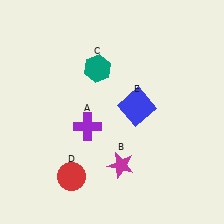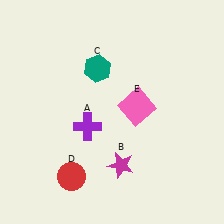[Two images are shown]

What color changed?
The square (E) changed from blue in Image 1 to pink in Image 2.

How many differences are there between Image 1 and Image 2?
There is 1 difference between the two images.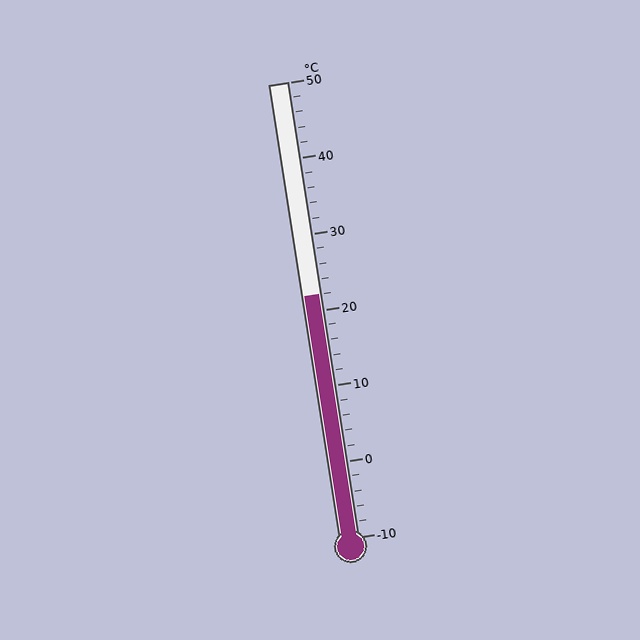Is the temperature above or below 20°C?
The temperature is above 20°C.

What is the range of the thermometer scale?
The thermometer scale ranges from -10°C to 50°C.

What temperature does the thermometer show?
The thermometer shows approximately 22°C.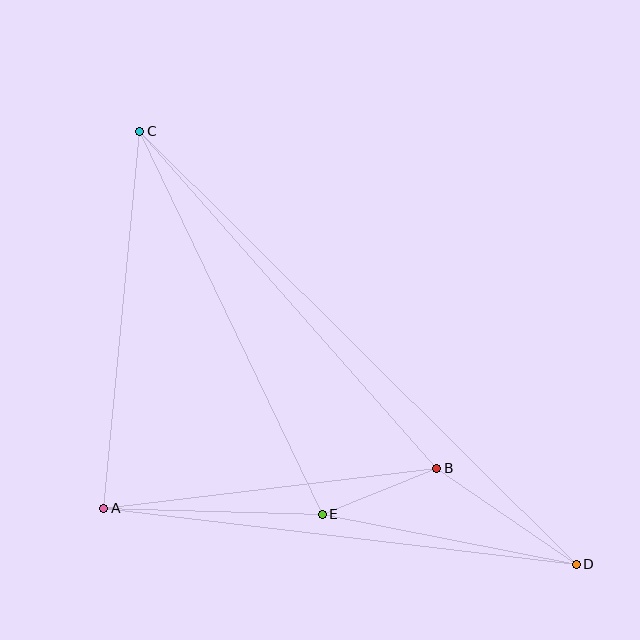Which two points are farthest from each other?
Points C and D are farthest from each other.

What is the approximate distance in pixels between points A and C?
The distance between A and C is approximately 379 pixels.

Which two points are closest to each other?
Points B and E are closest to each other.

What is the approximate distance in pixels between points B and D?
The distance between B and D is approximately 169 pixels.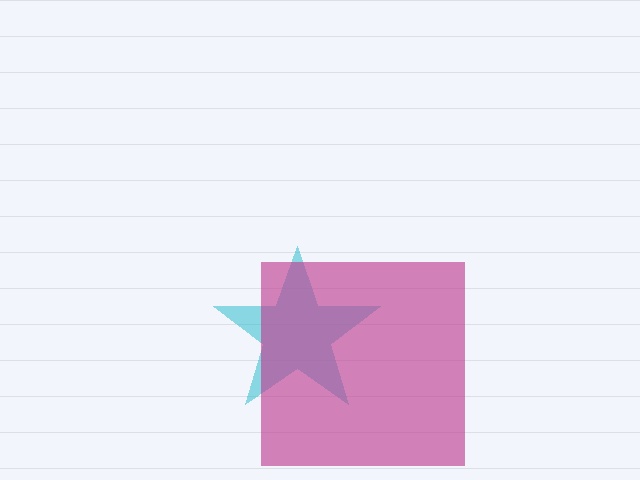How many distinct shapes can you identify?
There are 2 distinct shapes: a cyan star, a magenta square.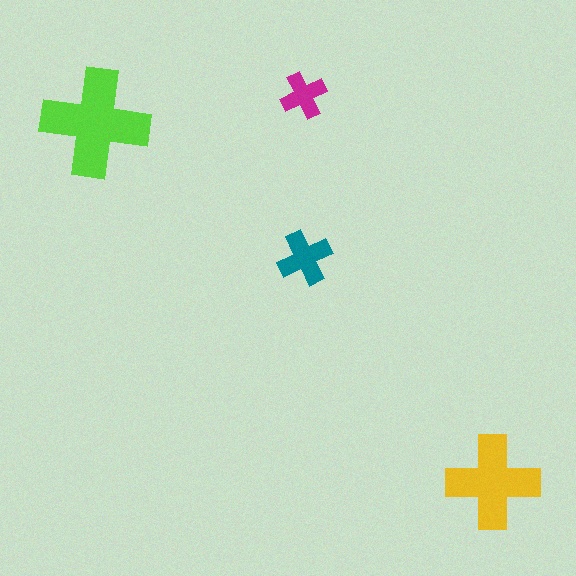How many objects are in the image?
There are 4 objects in the image.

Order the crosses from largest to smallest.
the lime one, the yellow one, the teal one, the magenta one.